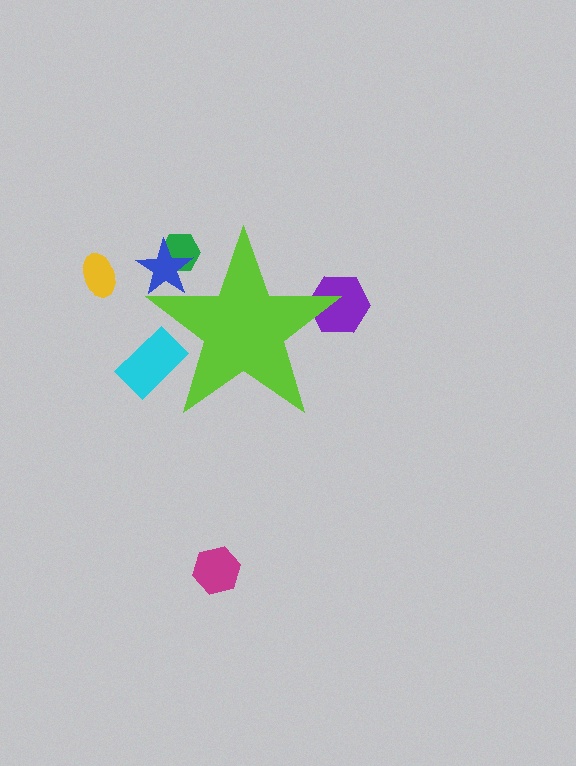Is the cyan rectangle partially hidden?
Yes, the cyan rectangle is partially hidden behind the lime star.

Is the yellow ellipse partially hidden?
No, the yellow ellipse is fully visible.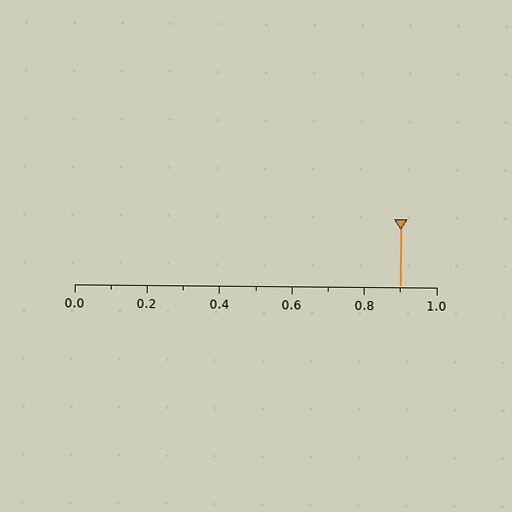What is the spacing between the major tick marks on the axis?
The major ticks are spaced 0.2 apart.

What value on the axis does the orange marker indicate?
The marker indicates approximately 0.9.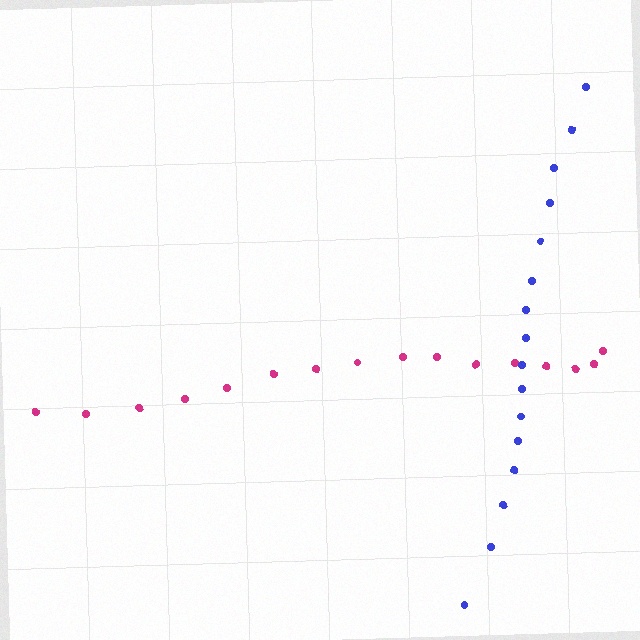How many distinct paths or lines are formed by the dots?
There are 2 distinct paths.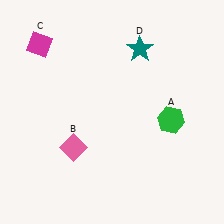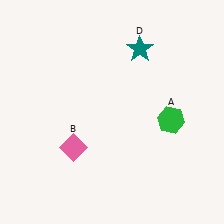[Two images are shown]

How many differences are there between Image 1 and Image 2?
There is 1 difference between the two images.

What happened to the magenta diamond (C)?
The magenta diamond (C) was removed in Image 2. It was in the top-left area of Image 1.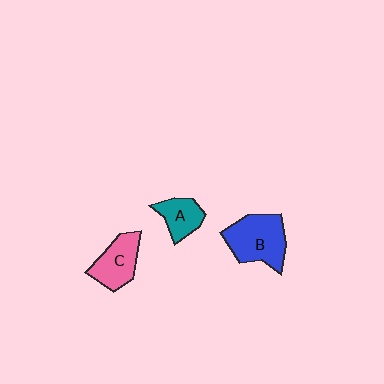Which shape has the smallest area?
Shape A (teal).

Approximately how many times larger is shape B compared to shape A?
Approximately 1.8 times.